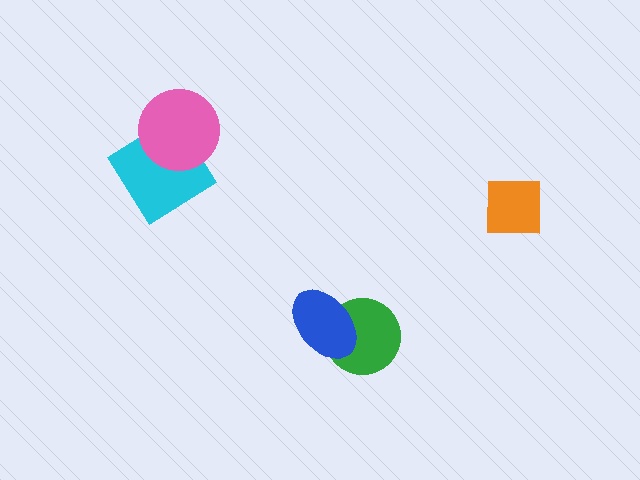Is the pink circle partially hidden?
No, no other shape covers it.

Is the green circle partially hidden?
Yes, it is partially covered by another shape.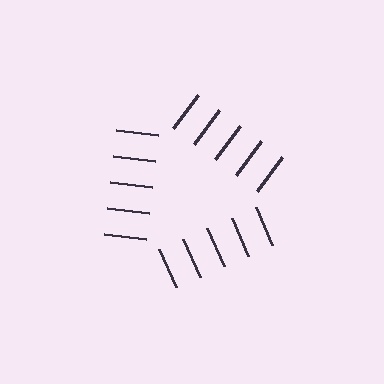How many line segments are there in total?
15 — 5 along each of the 3 edges.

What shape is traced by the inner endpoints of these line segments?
An illusory triangle — the line segments terminate on its edges but no continuous stroke is drawn.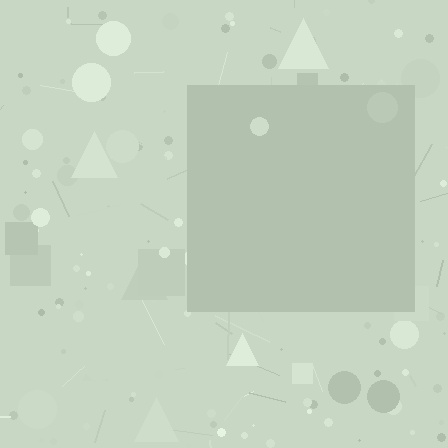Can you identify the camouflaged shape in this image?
The camouflaged shape is a square.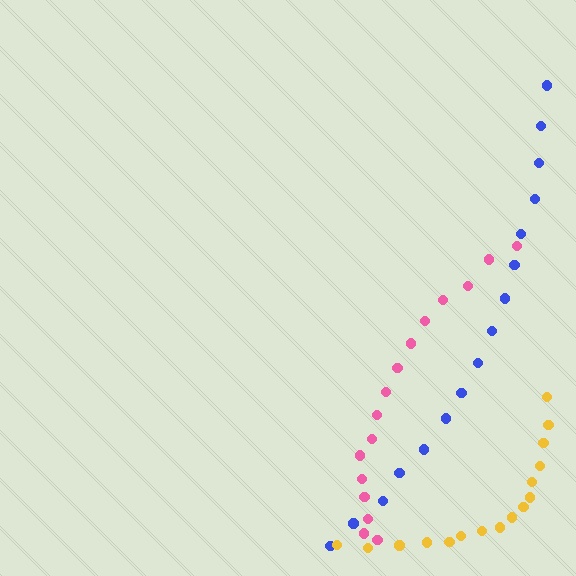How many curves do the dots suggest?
There are 3 distinct paths.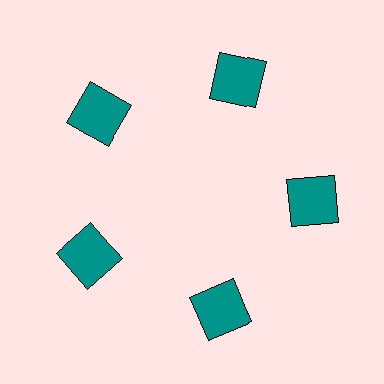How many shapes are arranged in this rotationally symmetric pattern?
There are 5 shapes, arranged in 5 groups of 1.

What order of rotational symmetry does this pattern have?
This pattern has 5-fold rotational symmetry.